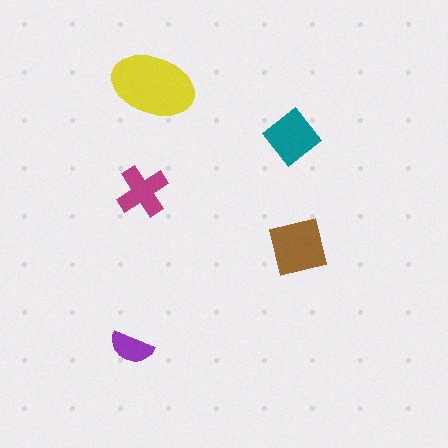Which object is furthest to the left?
The purple semicircle is leftmost.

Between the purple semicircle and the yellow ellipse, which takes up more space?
The yellow ellipse.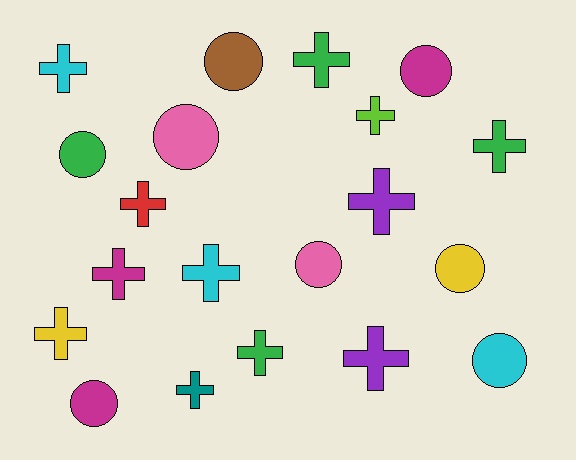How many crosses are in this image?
There are 12 crosses.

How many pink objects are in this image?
There are 2 pink objects.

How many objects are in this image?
There are 20 objects.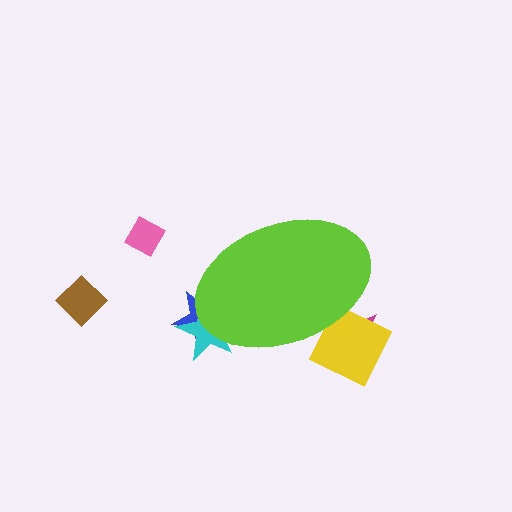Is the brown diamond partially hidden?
No, the brown diamond is fully visible.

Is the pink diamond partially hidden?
No, the pink diamond is fully visible.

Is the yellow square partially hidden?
Yes, the yellow square is partially hidden behind the lime ellipse.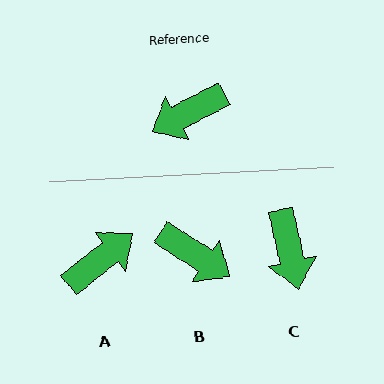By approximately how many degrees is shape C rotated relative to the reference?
Approximately 75 degrees counter-clockwise.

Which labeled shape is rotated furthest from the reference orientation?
A, about 170 degrees away.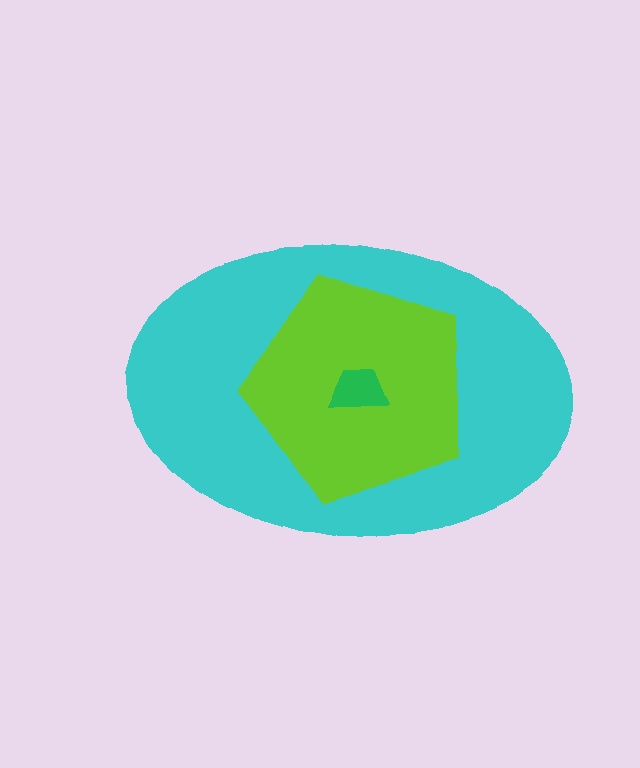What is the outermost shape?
The cyan ellipse.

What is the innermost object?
The green trapezoid.